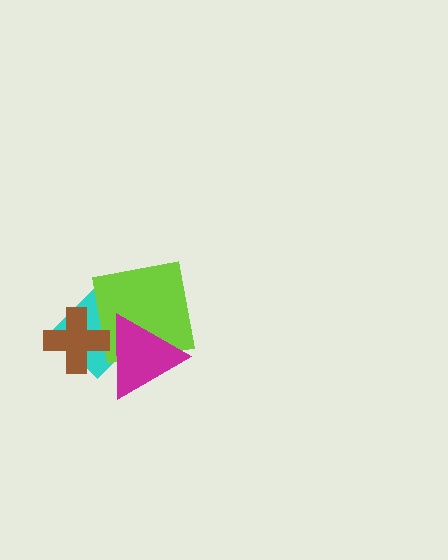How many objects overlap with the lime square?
2 objects overlap with the lime square.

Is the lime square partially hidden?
Yes, it is partially covered by another shape.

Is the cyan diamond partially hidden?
Yes, it is partially covered by another shape.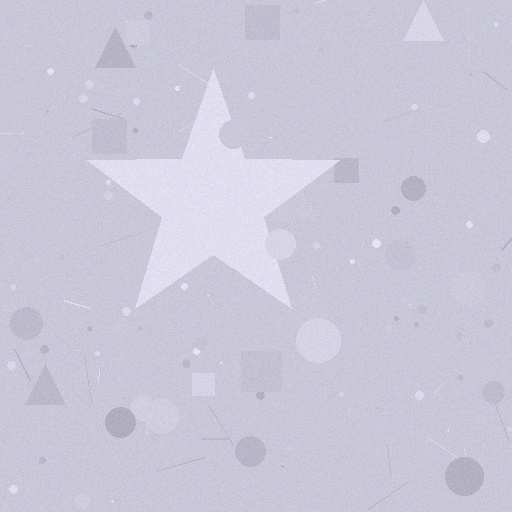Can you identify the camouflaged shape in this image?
The camouflaged shape is a star.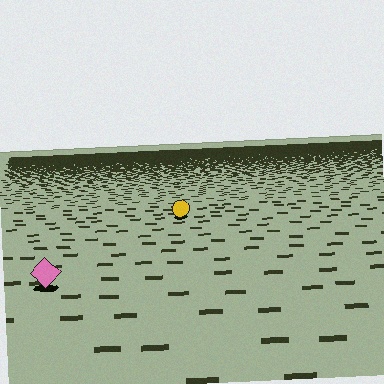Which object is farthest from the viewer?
The yellow circle is farthest from the viewer. It appears smaller and the ground texture around it is denser.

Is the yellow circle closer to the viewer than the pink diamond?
No. The pink diamond is closer — you can tell from the texture gradient: the ground texture is coarser near it.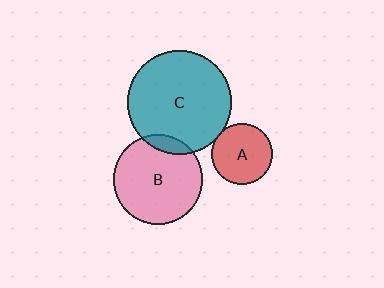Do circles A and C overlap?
Yes.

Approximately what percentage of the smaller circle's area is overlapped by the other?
Approximately 5%.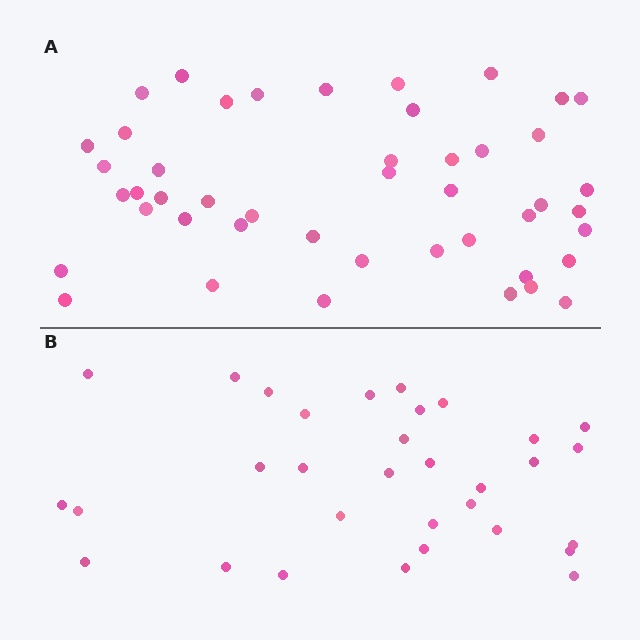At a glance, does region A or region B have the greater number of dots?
Region A (the top region) has more dots.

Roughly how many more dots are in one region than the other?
Region A has approximately 15 more dots than region B.